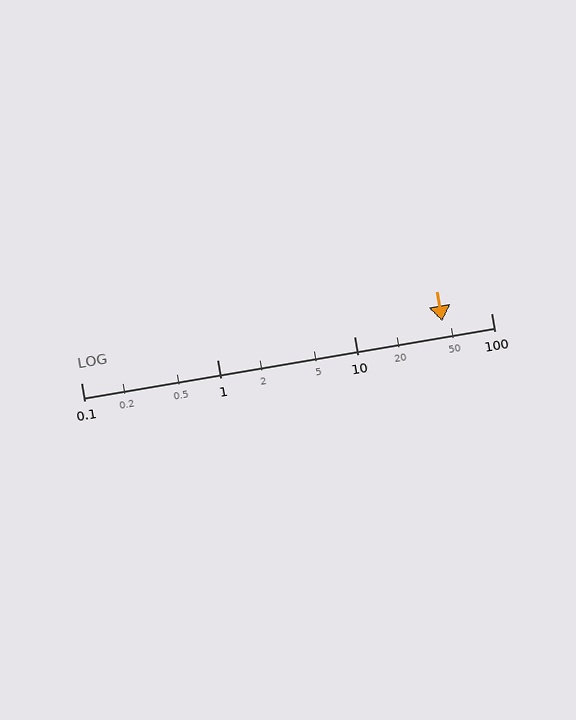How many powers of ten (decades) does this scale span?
The scale spans 3 decades, from 0.1 to 100.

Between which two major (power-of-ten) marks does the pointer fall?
The pointer is between 10 and 100.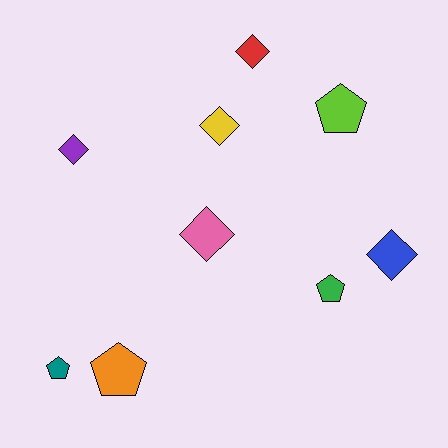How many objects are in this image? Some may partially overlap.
There are 9 objects.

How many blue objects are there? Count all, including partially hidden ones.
There is 1 blue object.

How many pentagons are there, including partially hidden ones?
There are 4 pentagons.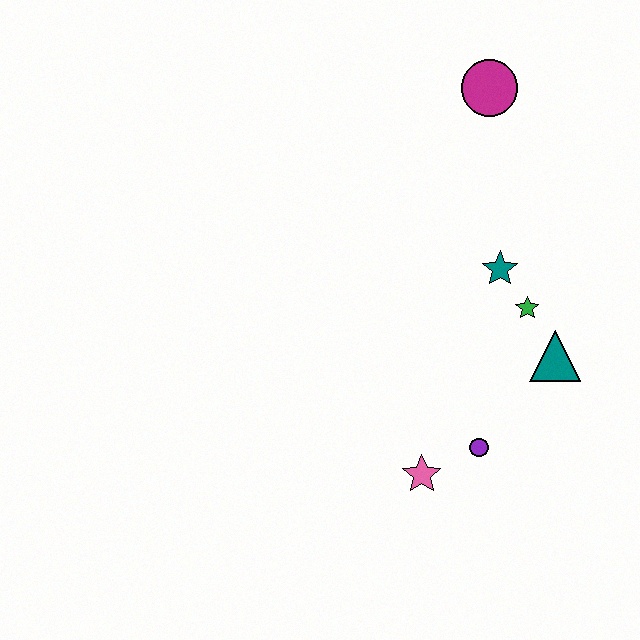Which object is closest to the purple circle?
The pink star is closest to the purple circle.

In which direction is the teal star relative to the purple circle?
The teal star is above the purple circle.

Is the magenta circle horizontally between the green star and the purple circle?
Yes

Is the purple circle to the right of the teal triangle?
No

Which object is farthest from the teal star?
The pink star is farthest from the teal star.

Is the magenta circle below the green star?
No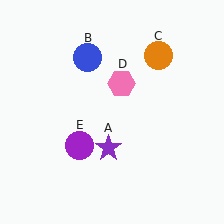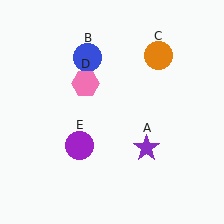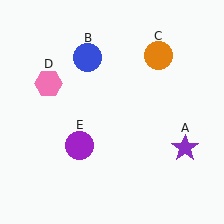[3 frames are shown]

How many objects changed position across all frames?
2 objects changed position: purple star (object A), pink hexagon (object D).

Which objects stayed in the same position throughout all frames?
Blue circle (object B) and orange circle (object C) and purple circle (object E) remained stationary.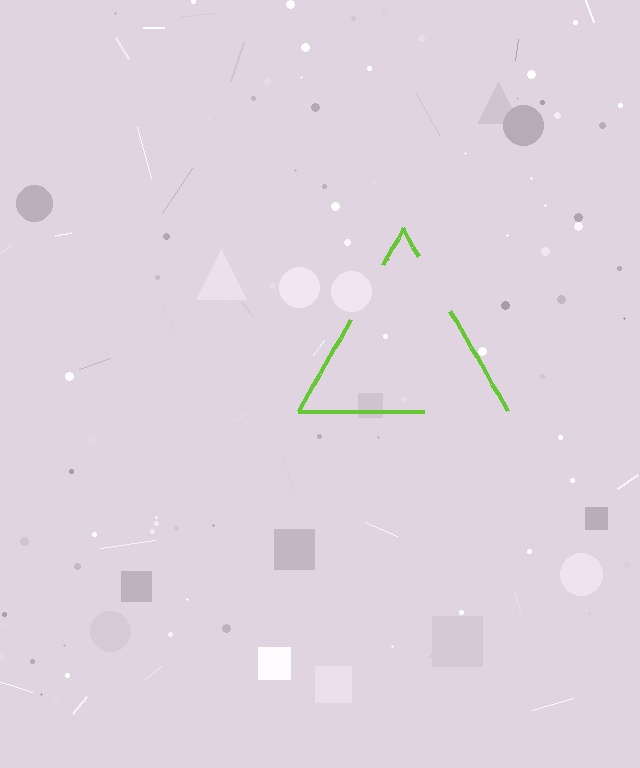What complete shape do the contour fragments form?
The contour fragments form a triangle.